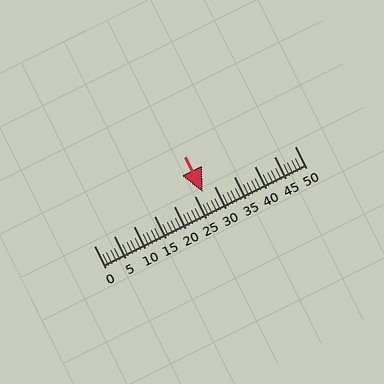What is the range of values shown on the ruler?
The ruler shows values from 0 to 50.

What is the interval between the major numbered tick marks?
The major tick marks are spaced 5 units apart.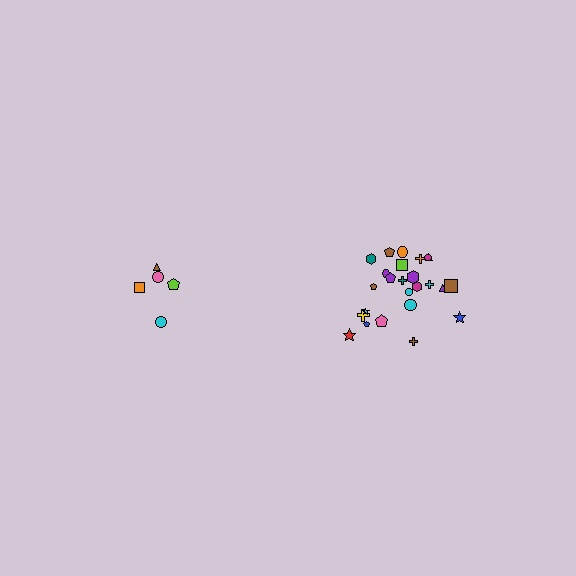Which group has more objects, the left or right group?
The right group.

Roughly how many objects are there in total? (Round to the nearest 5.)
Roughly 30 objects in total.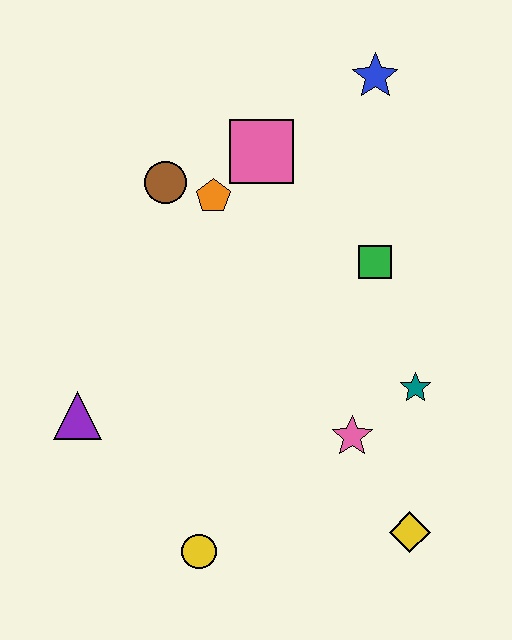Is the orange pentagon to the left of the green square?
Yes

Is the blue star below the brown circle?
No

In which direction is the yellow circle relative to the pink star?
The yellow circle is to the left of the pink star.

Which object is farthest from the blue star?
The yellow circle is farthest from the blue star.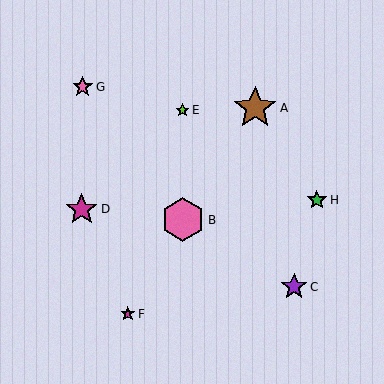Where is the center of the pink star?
The center of the pink star is at (83, 87).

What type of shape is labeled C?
Shape C is a purple star.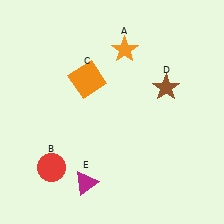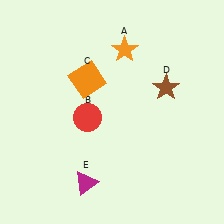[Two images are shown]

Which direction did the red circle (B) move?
The red circle (B) moved up.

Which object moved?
The red circle (B) moved up.